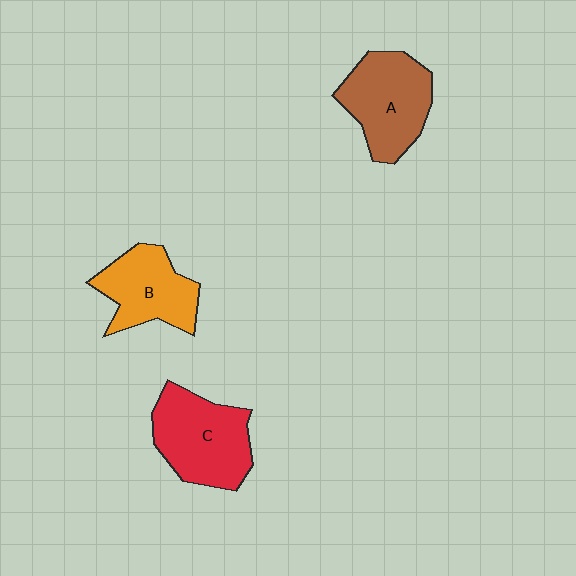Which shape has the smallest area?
Shape B (orange).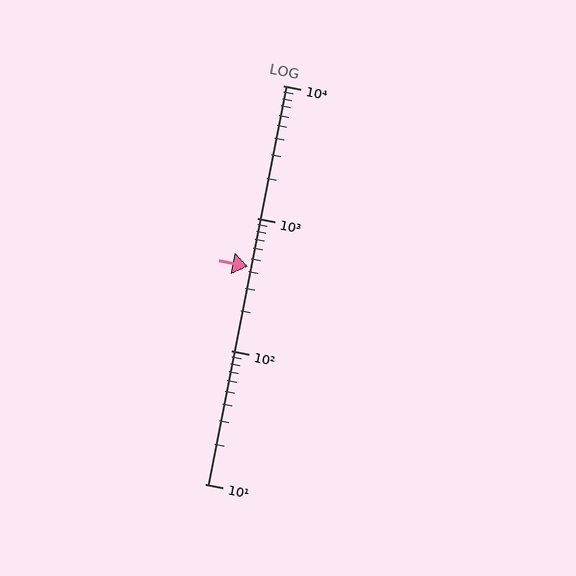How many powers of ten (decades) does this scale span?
The scale spans 3 decades, from 10 to 10000.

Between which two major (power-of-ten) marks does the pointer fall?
The pointer is between 100 and 1000.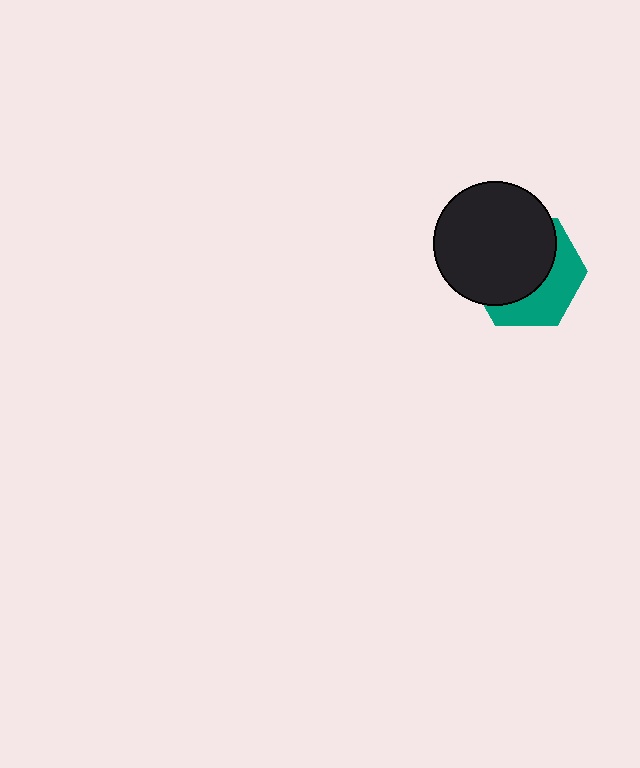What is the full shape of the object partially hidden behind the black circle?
The partially hidden object is a teal hexagon.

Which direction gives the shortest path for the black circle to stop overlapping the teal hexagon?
Moving toward the upper-left gives the shortest separation.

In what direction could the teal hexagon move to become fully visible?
The teal hexagon could move toward the lower-right. That would shift it out from behind the black circle entirely.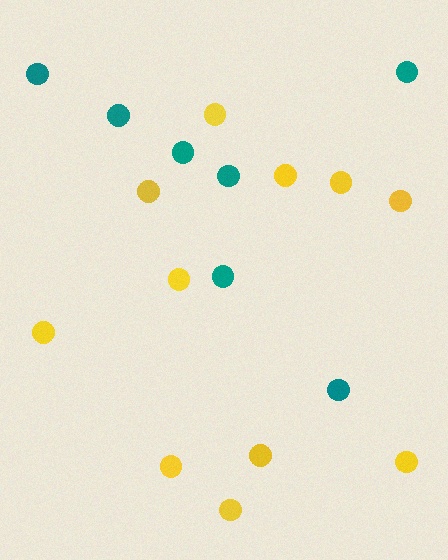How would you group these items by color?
There are 2 groups: one group of teal circles (7) and one group of yellow circles (11).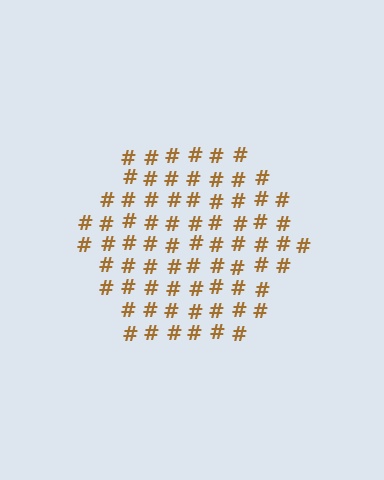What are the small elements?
The small elements are hash symbols.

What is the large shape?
The large shape is a hexagon.